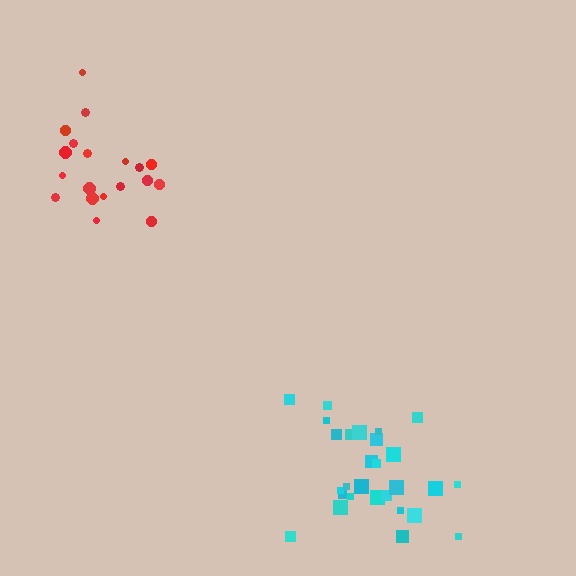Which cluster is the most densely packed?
Red.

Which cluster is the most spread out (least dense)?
Cyan.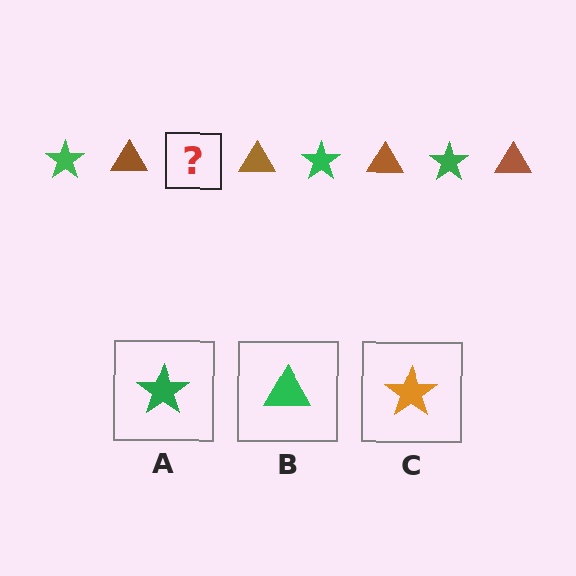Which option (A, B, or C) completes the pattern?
A.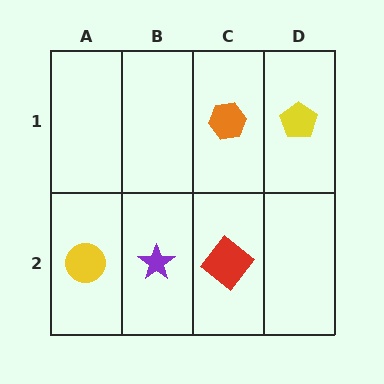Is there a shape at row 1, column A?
No, that cell is empty.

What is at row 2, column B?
A purple star.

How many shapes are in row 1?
2 shapes.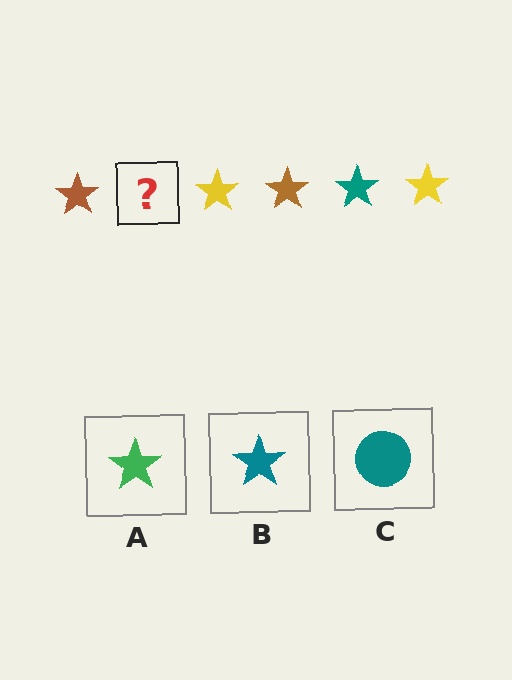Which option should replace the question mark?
Option B.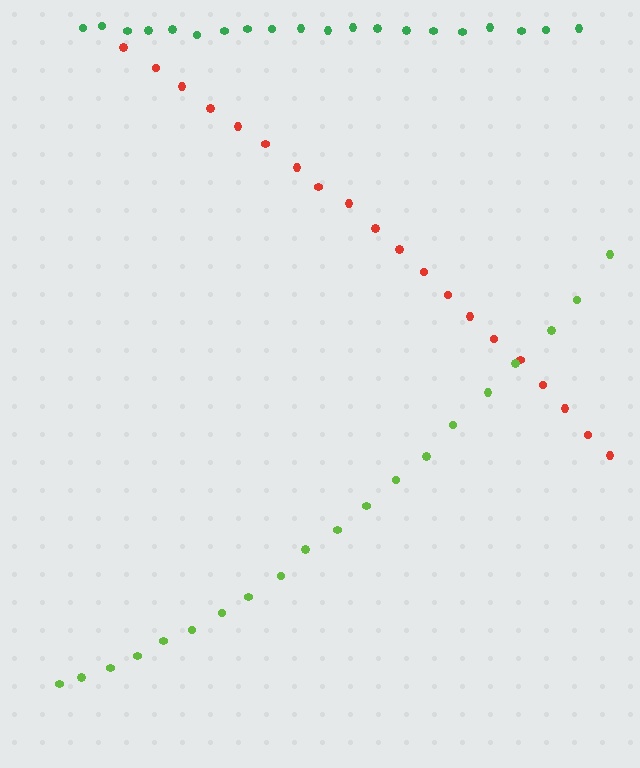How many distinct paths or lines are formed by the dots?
There are 3 distinct paths.